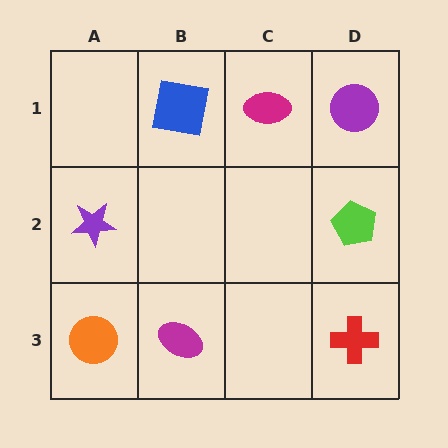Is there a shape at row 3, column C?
No, that cell is empty.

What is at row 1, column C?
A magenta ellipse.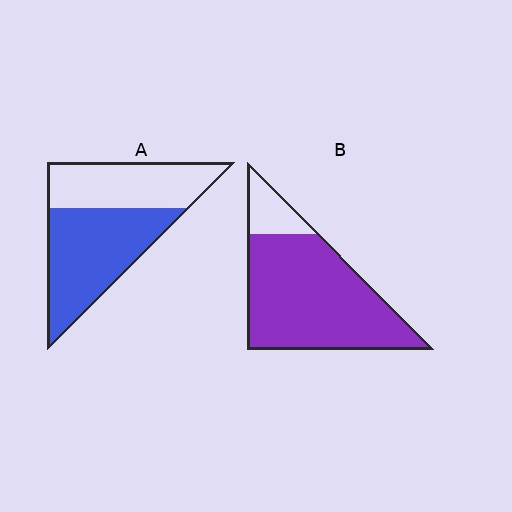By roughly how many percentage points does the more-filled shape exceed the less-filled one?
By roughly 30 percentage points (B over A).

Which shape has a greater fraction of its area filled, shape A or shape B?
Shape B.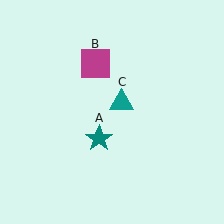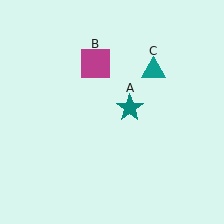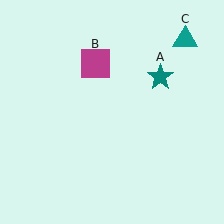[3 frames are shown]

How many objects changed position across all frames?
2 objects changed position: teal star (object A), teal triangle (object C).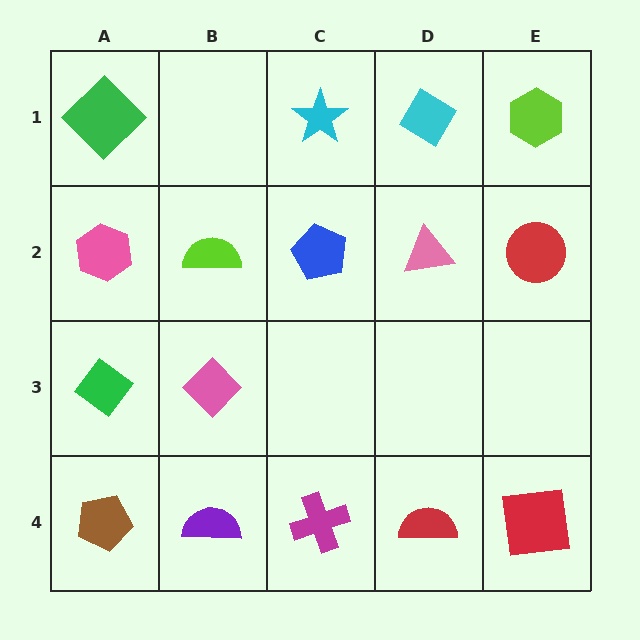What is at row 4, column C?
A magenta cross.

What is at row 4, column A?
A brown pentagon.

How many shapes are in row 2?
5 shapes.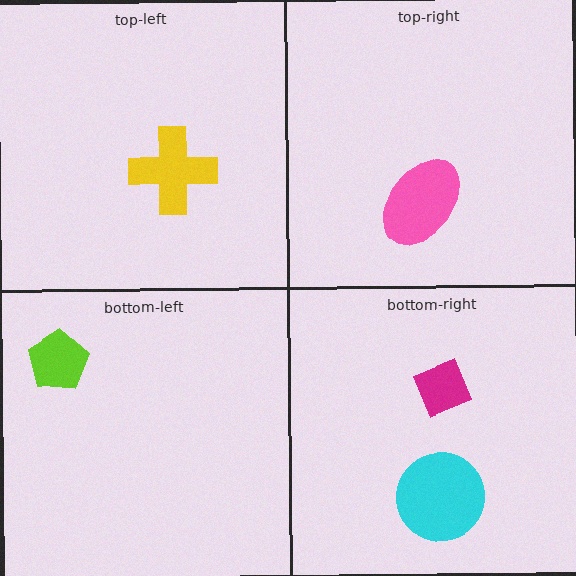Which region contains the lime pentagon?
The bottom-left region.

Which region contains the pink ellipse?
The top-right region.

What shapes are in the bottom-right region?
The cyan circle, the magenta diamond.